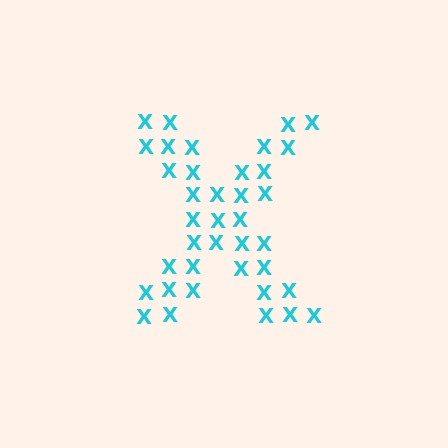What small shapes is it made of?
It is made of small letter X's.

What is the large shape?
The large shape is the letter X.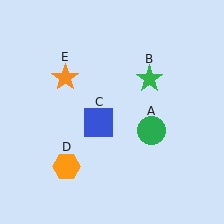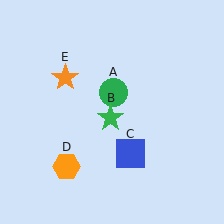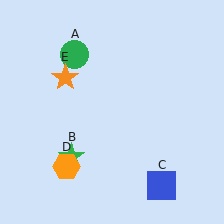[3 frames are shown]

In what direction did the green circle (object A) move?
The green circle (object A) moved up and to the left.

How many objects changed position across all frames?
3 objects changed position: green circle (object A), green star (object B), blue square (object C).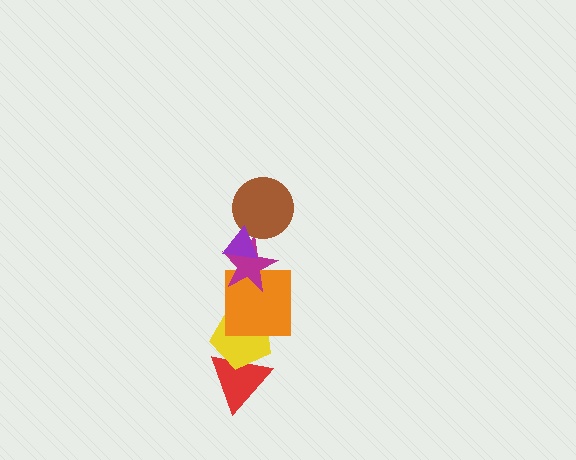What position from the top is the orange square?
The orange square is 4th from the top.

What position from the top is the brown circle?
The brown circle is 2nd from the top.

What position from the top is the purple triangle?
The purple triangle is 1st from the top.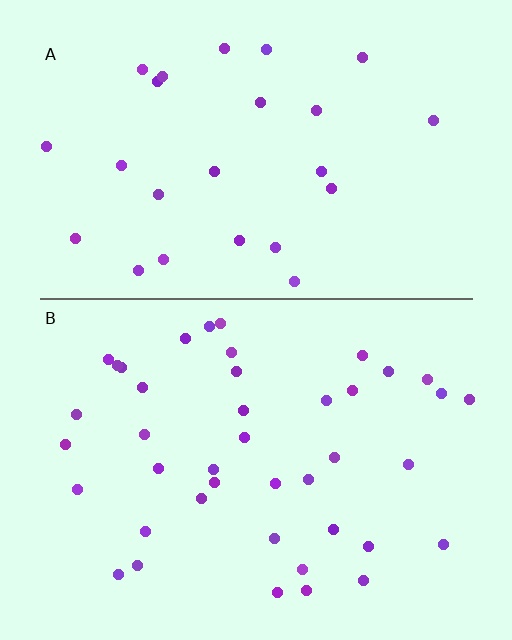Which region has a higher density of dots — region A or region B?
B (the bottom).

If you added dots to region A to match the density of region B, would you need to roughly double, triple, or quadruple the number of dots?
Approximately double.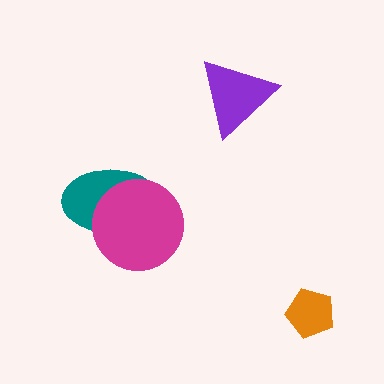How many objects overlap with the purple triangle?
0 objects overlap with the purple triangle.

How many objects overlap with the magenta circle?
1 object overlaps with the magenta circle.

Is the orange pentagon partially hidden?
No, no other shape covers it.